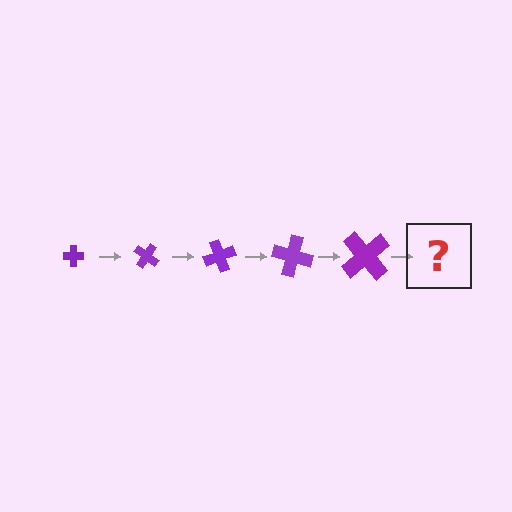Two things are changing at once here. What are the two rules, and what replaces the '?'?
The two rules are that the cross grows larger each step and it rotates 35 degrees each step. The '?' should be a cross, larger than the previous one and rotated 175 degrees from the start.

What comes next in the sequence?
The next element should be a cross, larger than the previous one and rotated 175 degrees from the start.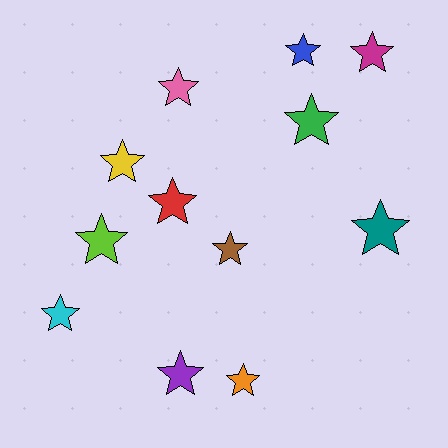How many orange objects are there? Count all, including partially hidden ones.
There is 1 orange object.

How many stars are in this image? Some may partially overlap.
There are 12 stars.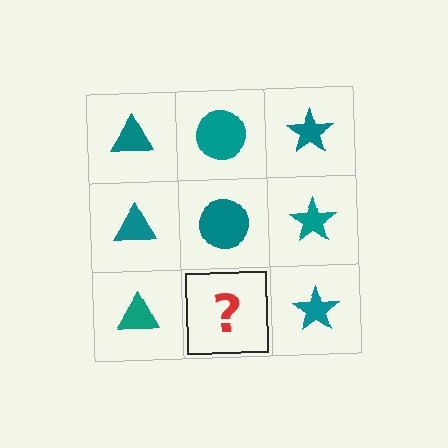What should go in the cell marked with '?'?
The missing cell should contain a teal circle.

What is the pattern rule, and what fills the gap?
The rule is that each column has a consistent shape. The gap should be filled with a teal circle.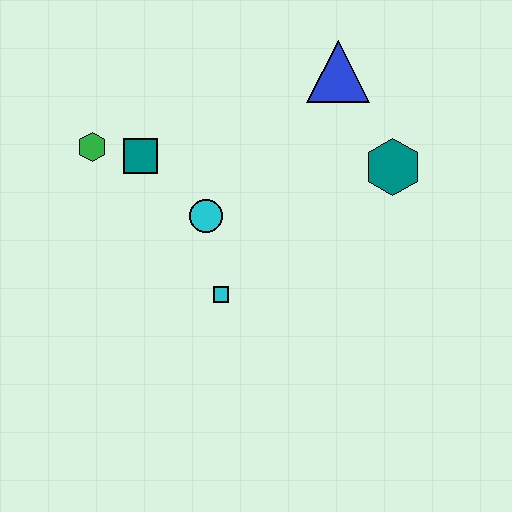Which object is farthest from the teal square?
The teal hexagon is farthest from the teal square.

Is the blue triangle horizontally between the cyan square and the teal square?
No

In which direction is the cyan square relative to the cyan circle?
The cyan square is below the cyan circle.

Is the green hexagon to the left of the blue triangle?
Yes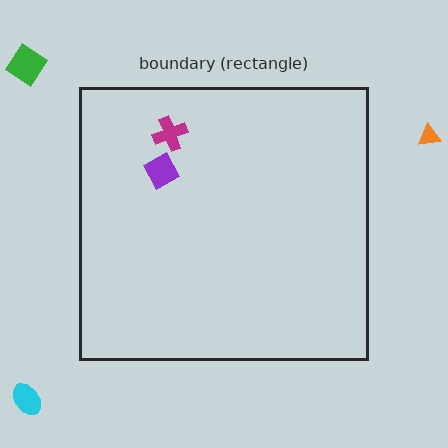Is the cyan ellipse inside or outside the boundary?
Outside.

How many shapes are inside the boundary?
2 inside, 3 outside.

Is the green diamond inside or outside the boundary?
Outside.